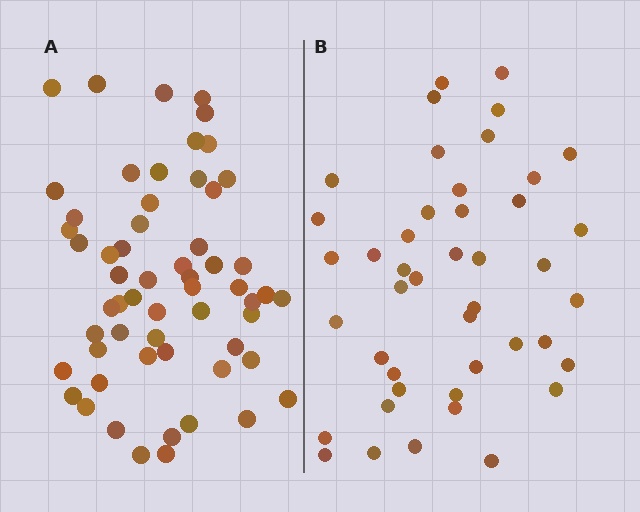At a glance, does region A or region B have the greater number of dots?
Region A (the left region) has more dots.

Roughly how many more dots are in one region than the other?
Region A has approximately 15 more dots than region B.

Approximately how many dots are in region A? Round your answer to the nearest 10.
About 60 dots. (The exact count is 58, which rounds to 60.)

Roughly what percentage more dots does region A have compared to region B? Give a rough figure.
About 30% more.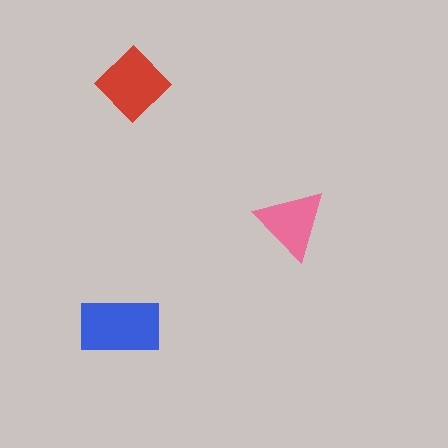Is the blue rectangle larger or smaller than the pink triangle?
Larger.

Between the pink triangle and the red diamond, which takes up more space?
The red diamond.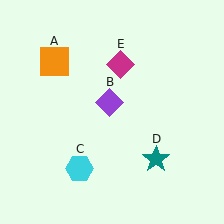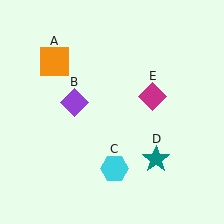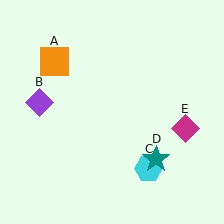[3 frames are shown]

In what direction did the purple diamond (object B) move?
The purple diamond (object B) moved left.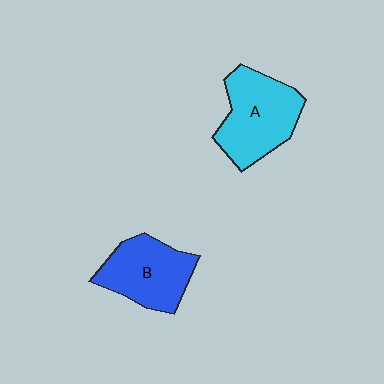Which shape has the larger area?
Shape A (cyan).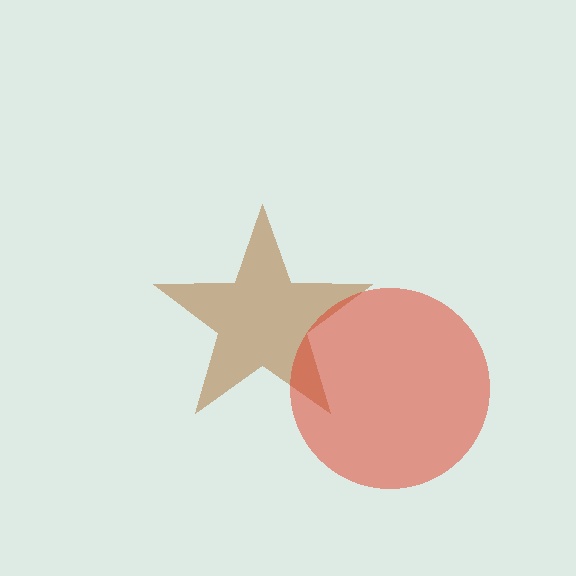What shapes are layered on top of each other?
The layered shapes are: a brown star, a red circle.